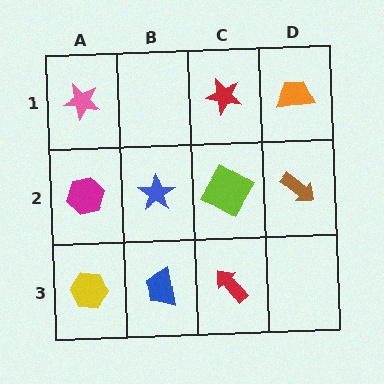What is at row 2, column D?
A brown arrow.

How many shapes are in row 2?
4 shapes.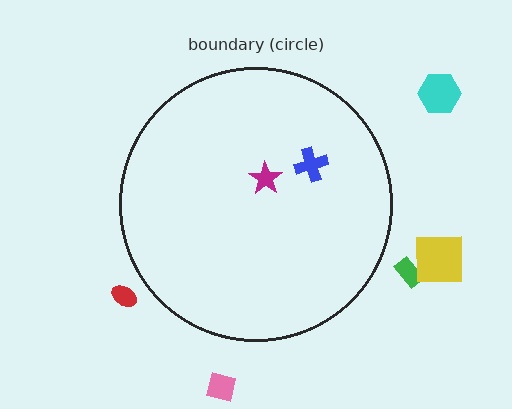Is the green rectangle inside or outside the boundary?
Outside.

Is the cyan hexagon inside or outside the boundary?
Outside.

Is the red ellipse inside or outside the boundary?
Outside.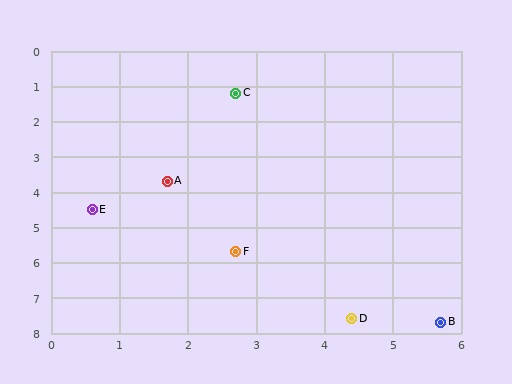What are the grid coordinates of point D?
Point D is at approximately (4.4, 7.6).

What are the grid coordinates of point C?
Point C is at approximately (2.7, 1.2).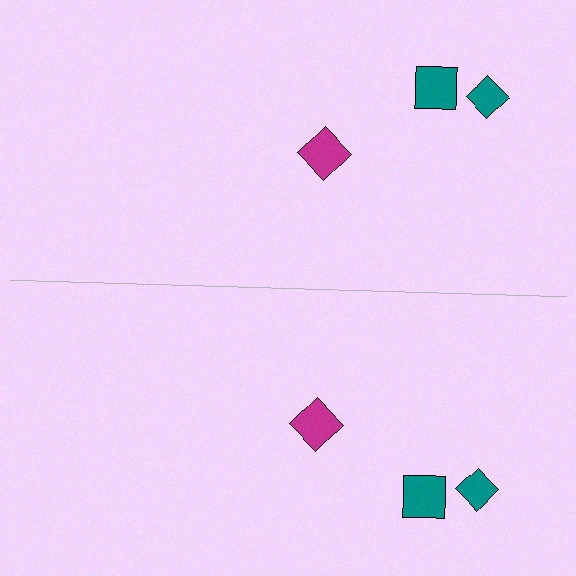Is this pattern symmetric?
Yes, this pattern has bilateral (reflection) symmetry.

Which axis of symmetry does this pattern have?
The pattern has a horizontal axis of symmetry running through the center of the image.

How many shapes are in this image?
There are 6 shapes in this image.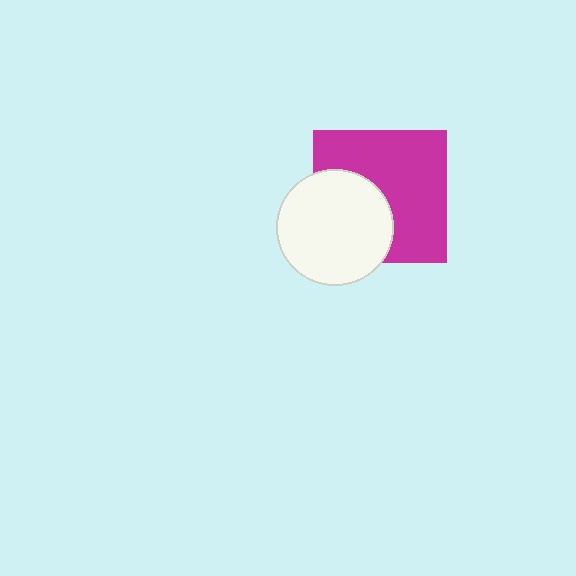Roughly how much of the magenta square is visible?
About half of it is visible (roughly 63%).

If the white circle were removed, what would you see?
You would see the complete magenta square.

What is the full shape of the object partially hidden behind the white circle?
The partially hidden object is a magenta square.